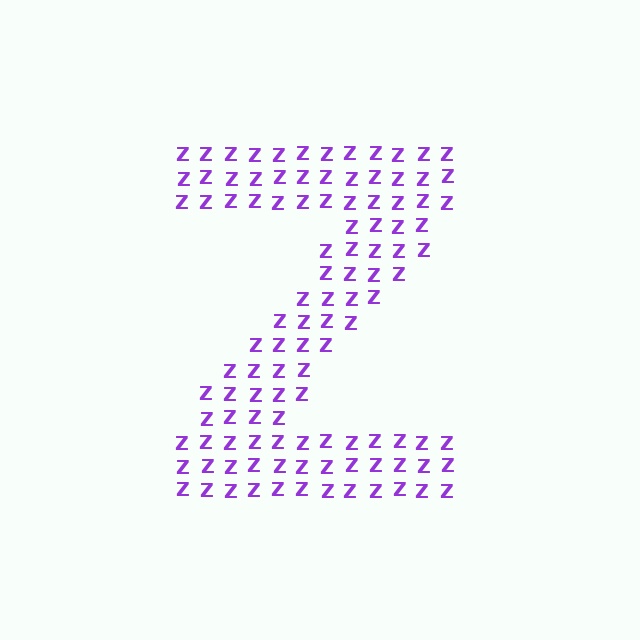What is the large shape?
The large shape is the letter Z.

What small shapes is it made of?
It is made of small letter Z's.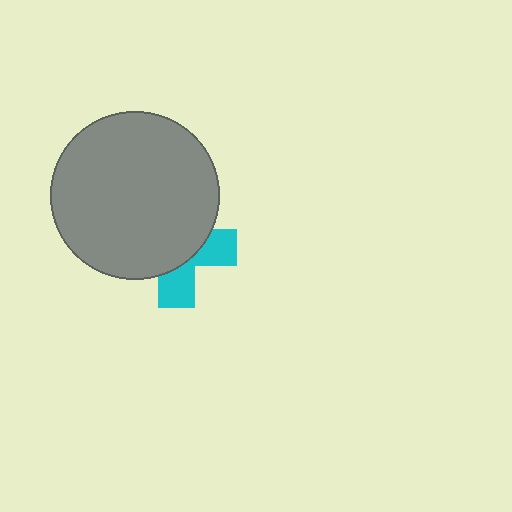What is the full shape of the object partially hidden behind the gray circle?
The partially hidden object is a cyan cross.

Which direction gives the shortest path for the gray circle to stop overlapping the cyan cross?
Moving toward the upper-left gives the shortest separation.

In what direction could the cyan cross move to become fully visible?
The cyan cross could move toward the lower-right. That would shift it out from behind the gray circle entirely.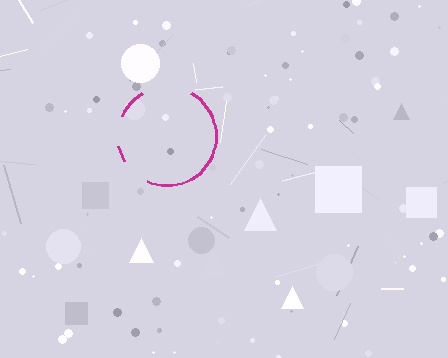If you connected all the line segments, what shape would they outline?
They would outline a circle.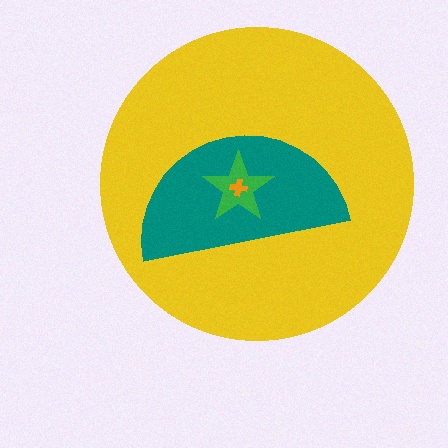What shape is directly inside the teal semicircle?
The green star.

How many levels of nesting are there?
4.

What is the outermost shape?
The yellow circle.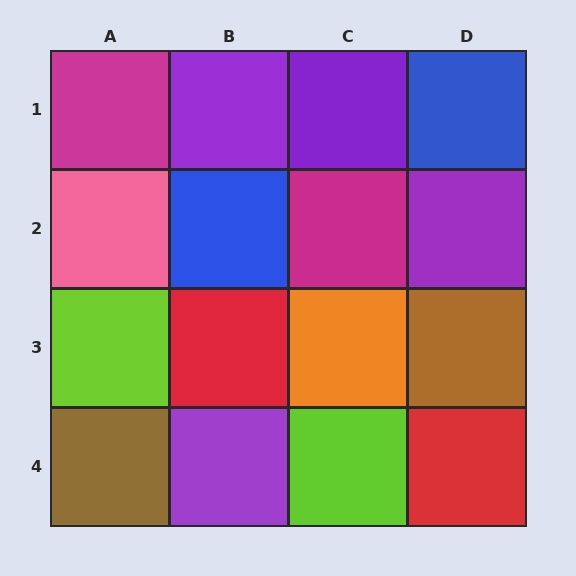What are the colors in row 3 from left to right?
Lime, red, orange, brown.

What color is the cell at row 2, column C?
Magenta.